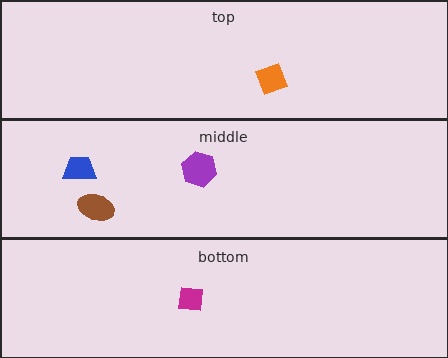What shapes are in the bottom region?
The magenta square.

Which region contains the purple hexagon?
The middle region.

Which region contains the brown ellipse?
The middle region.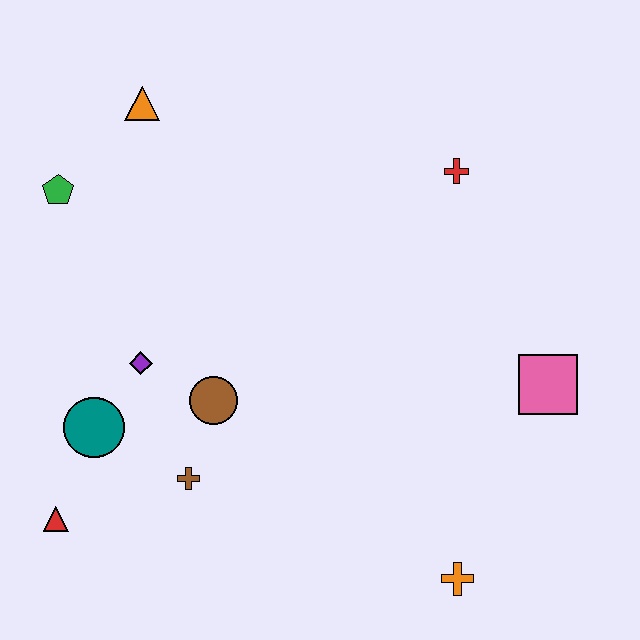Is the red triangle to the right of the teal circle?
No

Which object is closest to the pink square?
The orange cross is closest to the pink square.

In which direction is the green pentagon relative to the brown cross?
The green pentagon is above the brown cross.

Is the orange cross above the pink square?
No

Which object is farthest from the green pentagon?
The orange cross is farthest from the green pentagon.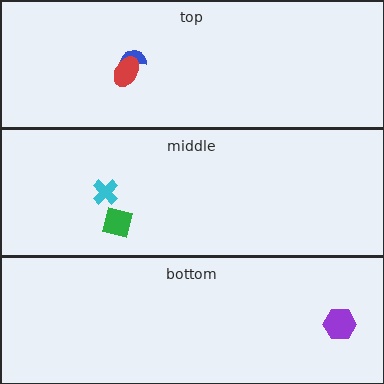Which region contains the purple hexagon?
The bottom region.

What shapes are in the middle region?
The cyan cross, the green square.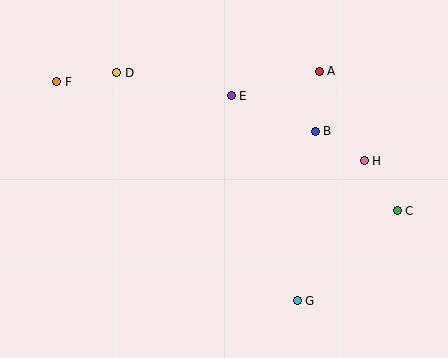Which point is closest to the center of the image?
Point E at (231, 96) is closest to the center.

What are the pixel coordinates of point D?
Point D is at (117, 73).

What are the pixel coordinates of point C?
Point C is at (397, 211).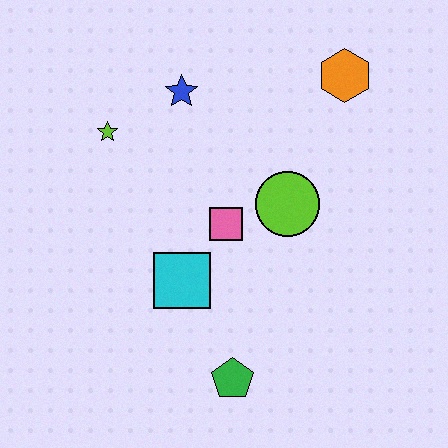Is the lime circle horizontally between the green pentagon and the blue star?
No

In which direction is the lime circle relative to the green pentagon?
The lime circle is above the green pentagon.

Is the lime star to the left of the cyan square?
Yes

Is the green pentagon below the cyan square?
Yes